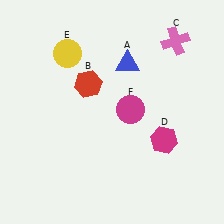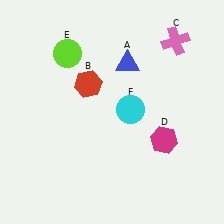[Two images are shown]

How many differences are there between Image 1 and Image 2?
There are 2 differences between the two images.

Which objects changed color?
E changed from yellow to lime. F changed from magenta to cyan.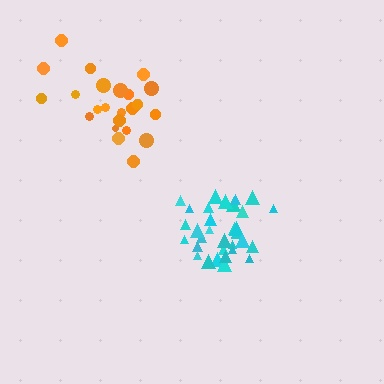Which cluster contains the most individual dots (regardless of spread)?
Cyan (33).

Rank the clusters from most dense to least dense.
cyan, orange.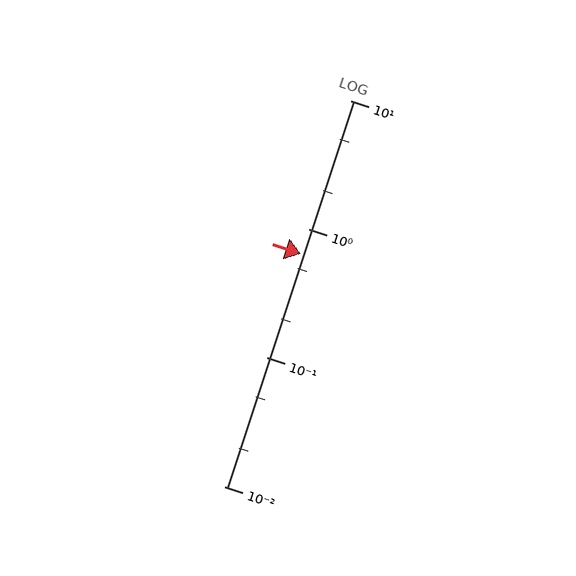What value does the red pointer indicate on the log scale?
The pointer indicates approximately 0.64.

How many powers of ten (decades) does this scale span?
The scale spans 3 decades, from 0.01 to 10.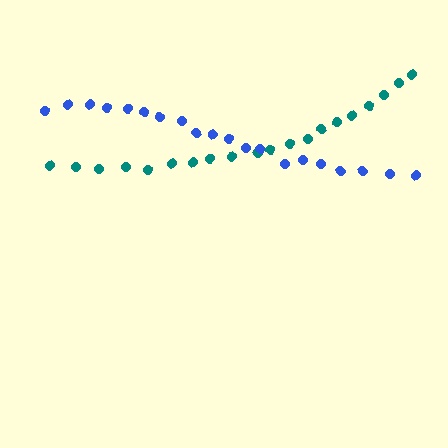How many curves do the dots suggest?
There are 2 distinct paths.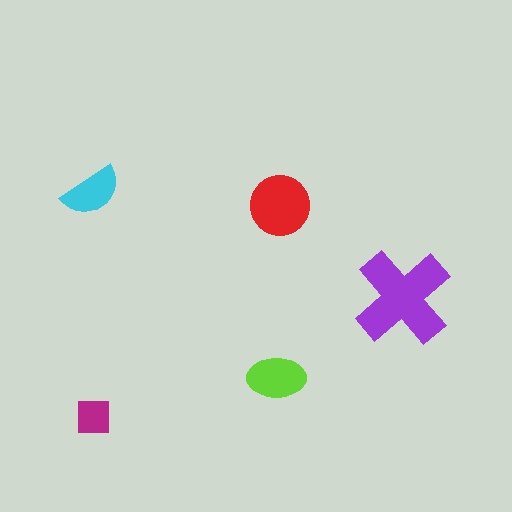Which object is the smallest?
The magenta square.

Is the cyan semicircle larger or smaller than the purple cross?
Smaller.